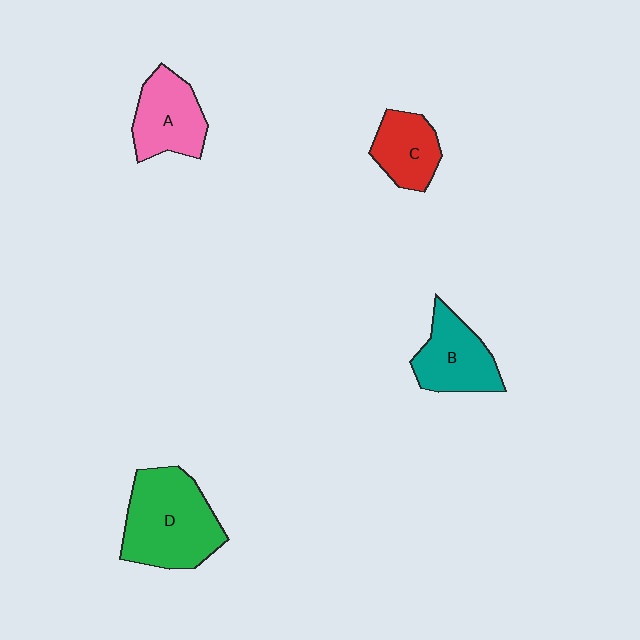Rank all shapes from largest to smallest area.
From largest to smallest: D (green), B (teal), A (pink), C (red).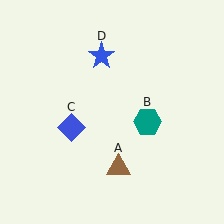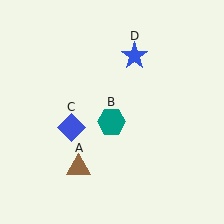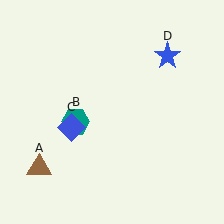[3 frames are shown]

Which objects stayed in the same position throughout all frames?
Blue diamond (object C) remained stationary.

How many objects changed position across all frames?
3 objects changed position: brown triangle (object A), teal hexagon (object B), blue star (object D).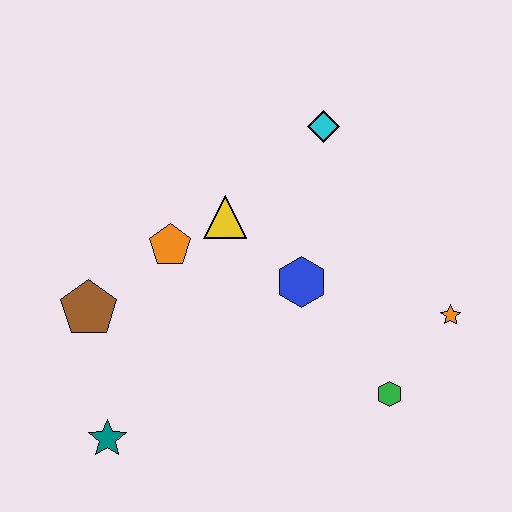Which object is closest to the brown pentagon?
The orange pentagon is closest to the brown pentagon.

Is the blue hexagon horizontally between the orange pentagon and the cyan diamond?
Yes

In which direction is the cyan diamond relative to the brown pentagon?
The cyan diamond is to the right of the brown pentagon.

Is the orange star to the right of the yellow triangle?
Yes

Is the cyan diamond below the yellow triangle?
No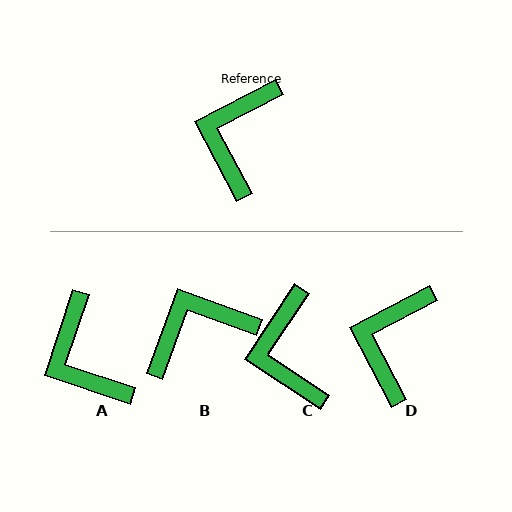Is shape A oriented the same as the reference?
No, it is off by about 44 degrees.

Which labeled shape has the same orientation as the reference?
D.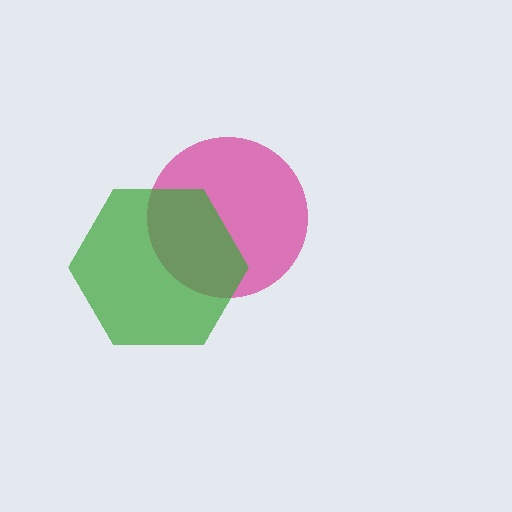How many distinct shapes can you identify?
There are 2 distinct shapes: a magenta circle, a green hexagon.